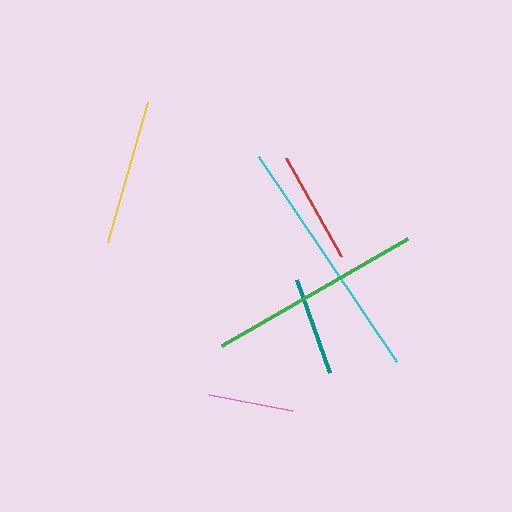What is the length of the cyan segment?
The cyan segment is approximately 246 pixels long.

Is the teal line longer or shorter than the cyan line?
The cyan line is longer than the teal line.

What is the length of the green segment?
The green segment is approximately 215 pixels long.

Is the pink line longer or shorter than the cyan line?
The cyan line is longer than the pink line.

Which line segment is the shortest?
The pink line is the shortest at approximately 85 pixels.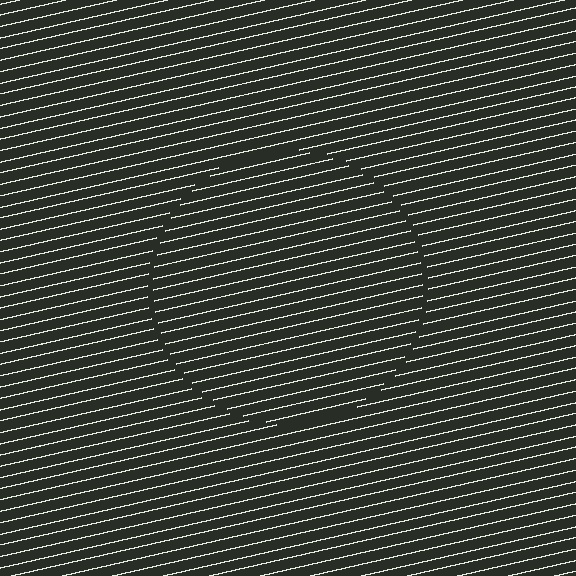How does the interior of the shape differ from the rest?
The interior of the shape contains the same grating, shifted by half a period — the contour is defined by the phase discontinuity where line-ends from the inner and outer gratings abut.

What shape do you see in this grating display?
An illusory circle. The interior of the shape contains the same grating, shifted by half a period — the contour is defined by the phase discontinuity where line-ends from the inner and outer gratings abut.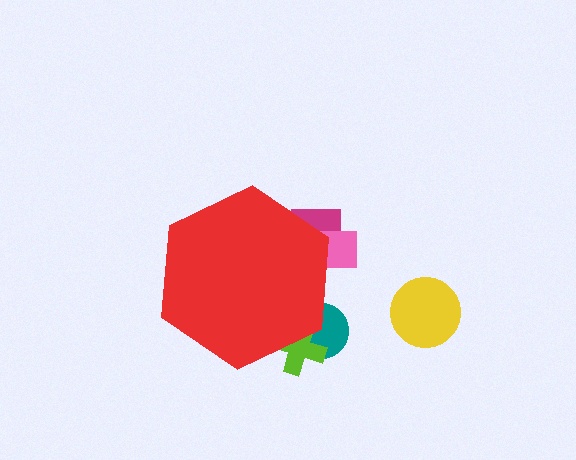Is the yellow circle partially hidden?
No, the yellow circle is fully visible.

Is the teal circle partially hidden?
Yes, the teal circle is partially hidden behind the red hexagon.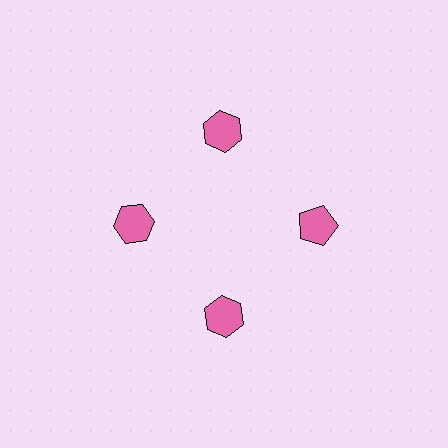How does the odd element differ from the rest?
It has a different shape: pentagon instead of hexagon.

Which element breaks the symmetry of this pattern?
The pink pentagon at roughly the 3 o'clock position breaks the symmetry. All other shapes are pink hexagons.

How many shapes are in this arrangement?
There are 4 shapes arranged in a ring pattern.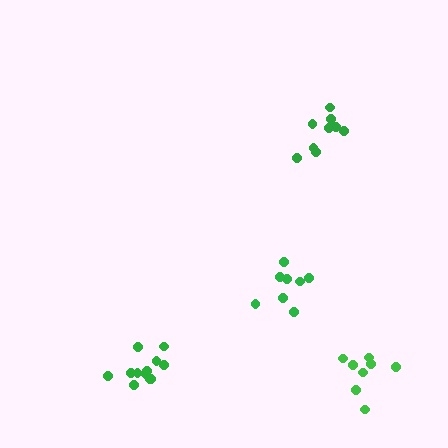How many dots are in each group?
Group 1: 12 dots, Group 2: 8 dots, Group 3: 9 dots, Group 4: 8 dots (37 total).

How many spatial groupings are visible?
There are 4 spatial groupings.